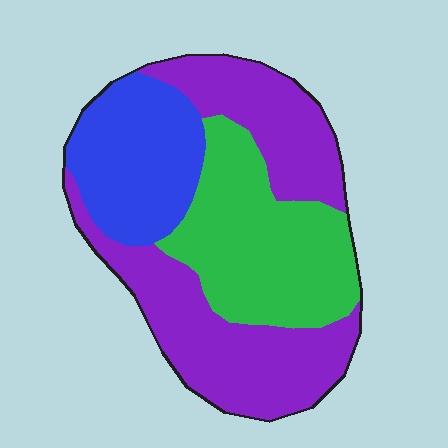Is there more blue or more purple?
Purple.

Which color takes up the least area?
Blue, at roughly 25%.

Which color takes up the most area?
Purple, at roughly 45%.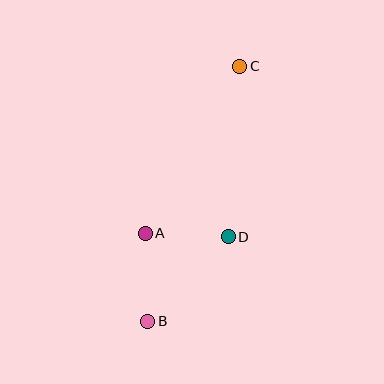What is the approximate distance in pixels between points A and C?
The distance between A and C is approximately 192 pixels.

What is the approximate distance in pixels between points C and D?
The distance between C and D is approximately 171 pixels.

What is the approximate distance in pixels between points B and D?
The distance between B and D is approximately 117 pixels.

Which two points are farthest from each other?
Points B and C are farthest from each other.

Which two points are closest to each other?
Points A and D are closest to each other.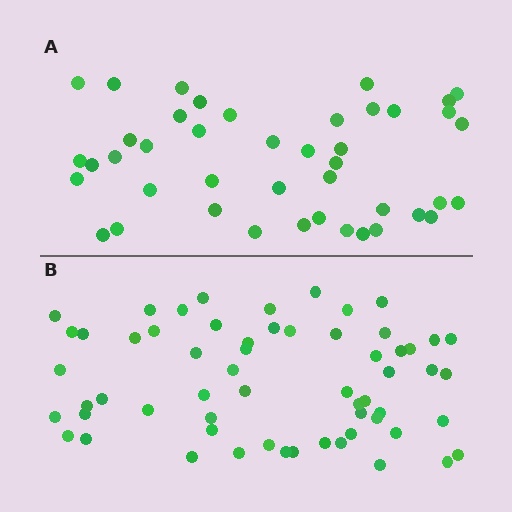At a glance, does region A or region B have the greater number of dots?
Region B (the bottom region) has more dots.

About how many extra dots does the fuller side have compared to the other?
Region B has approximately 15 more dots than region A.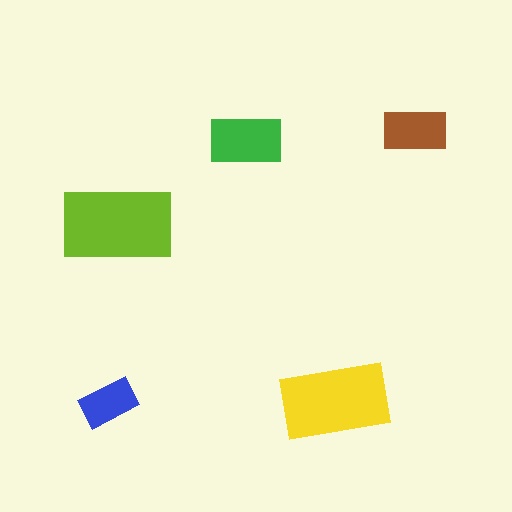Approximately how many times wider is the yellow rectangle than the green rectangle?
About 1.5 times wider.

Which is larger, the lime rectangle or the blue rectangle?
The lime one.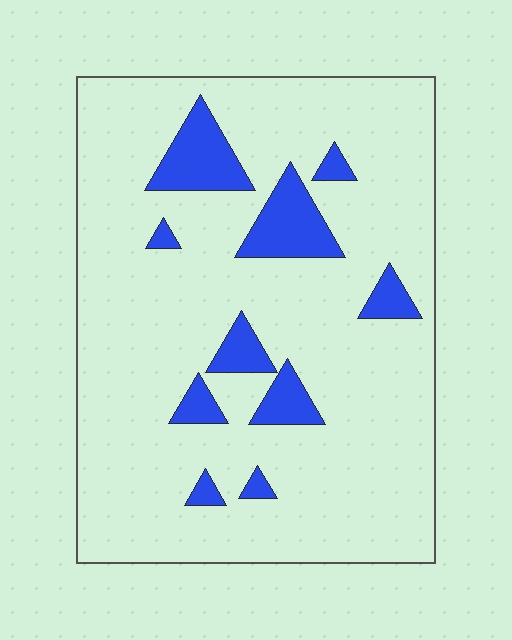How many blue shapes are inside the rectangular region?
10.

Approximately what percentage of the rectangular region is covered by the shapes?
Approximately 15%.